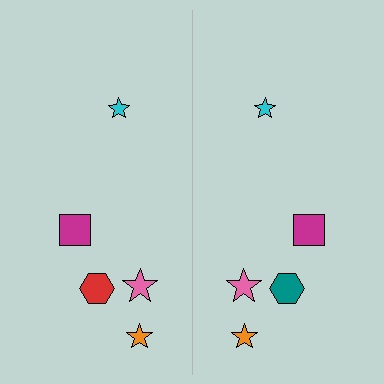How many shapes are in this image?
There are 10 shapes in this image.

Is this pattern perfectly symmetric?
No, the pattern is not perfectly symmetric. The teal hexagon on the right side breaks the symmetry — its mirror counterpart is red.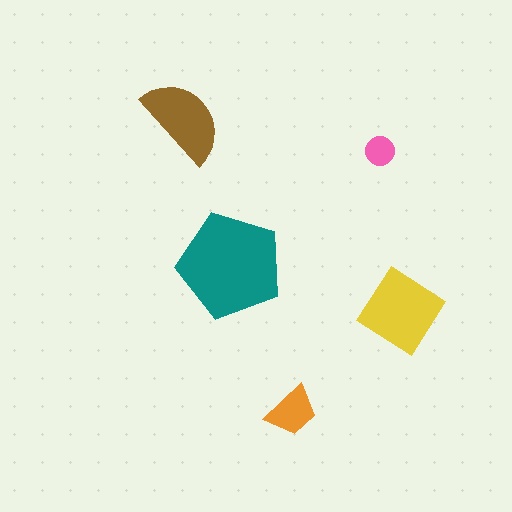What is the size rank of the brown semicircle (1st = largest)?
3rd.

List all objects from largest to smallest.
The teal pentagon, the yellow diamond, the brown semicircle, the orange trapezoid, the pink circle.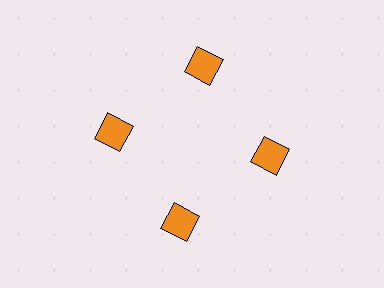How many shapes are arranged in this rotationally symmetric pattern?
There are 4 shapes, arranged in 4 groups of 1.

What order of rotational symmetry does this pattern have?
This pattern has 4-fold rotational symmetry.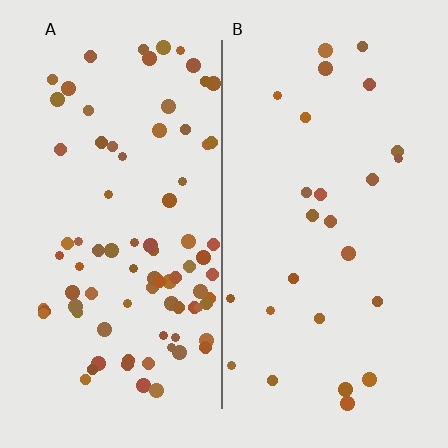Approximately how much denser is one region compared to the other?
Approximately 3.2× — region A over region B.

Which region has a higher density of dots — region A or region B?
A (the left).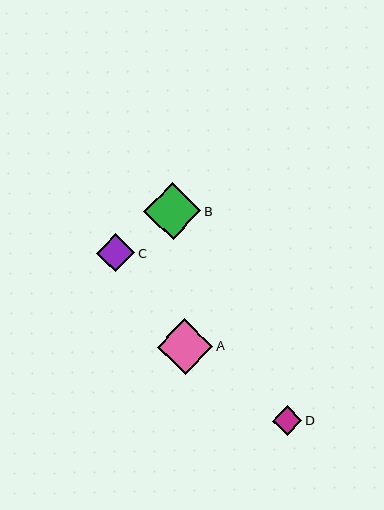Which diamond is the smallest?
Diamond D is the smallest with a size of approximately 29 pixels.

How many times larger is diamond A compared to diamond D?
Diamond A is approximately 1.9 times the size of diamond D.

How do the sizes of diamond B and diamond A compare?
Diamond B and diamond A are approximately the same size.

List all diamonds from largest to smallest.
From largest to smallest: B, A, C, D.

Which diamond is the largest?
Diamond B is the largest with a size of approximately 57 pixels.